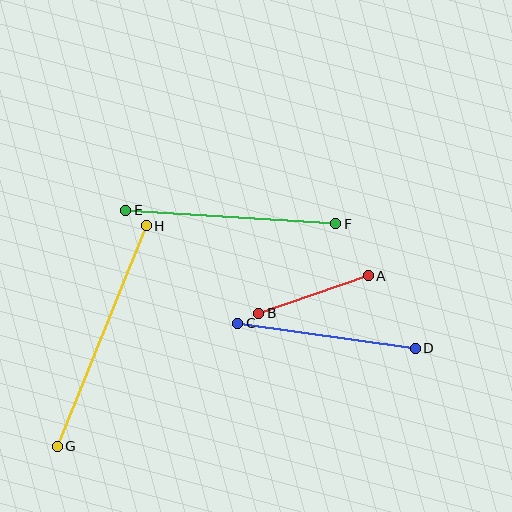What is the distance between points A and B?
The distance is approximately 116 pixels.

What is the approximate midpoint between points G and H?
The midpoint is at approximately (102, 336) pixels.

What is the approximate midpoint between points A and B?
The midpoint is at approximately (314, 295) pixels.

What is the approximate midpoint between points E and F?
The midpoint is at approximately (231, 217) pixels.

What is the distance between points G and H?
The distance is approximately 238 pixels.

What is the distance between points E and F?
The distance is approximately 211 pixels.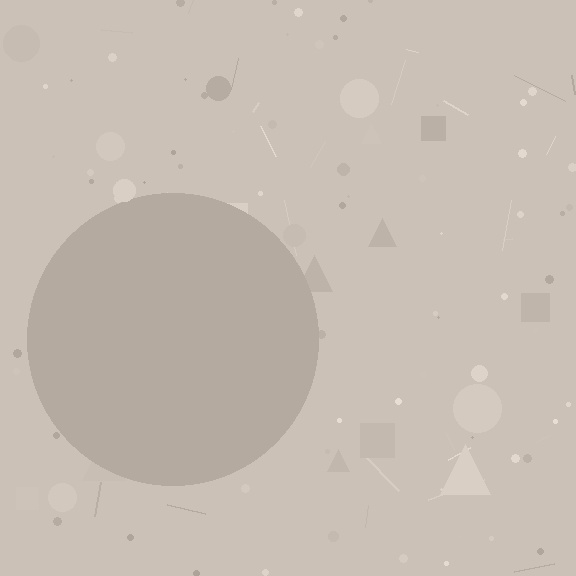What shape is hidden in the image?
A circle is hidden in the image.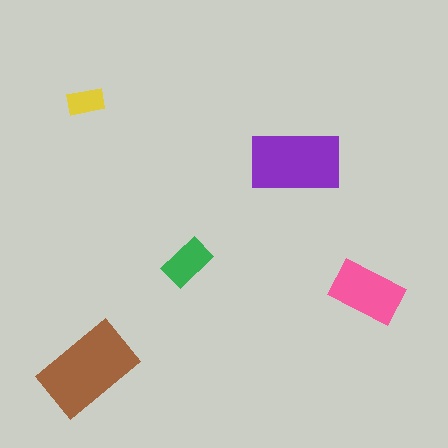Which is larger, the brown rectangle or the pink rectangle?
The brown one.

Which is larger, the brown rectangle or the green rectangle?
The brown one.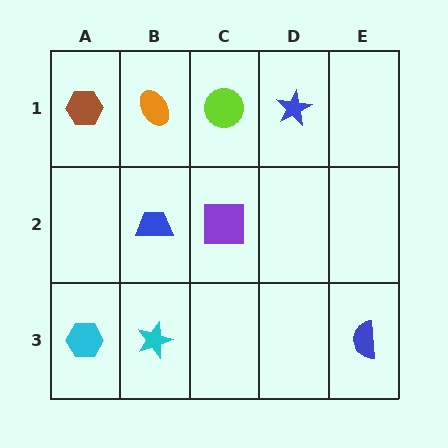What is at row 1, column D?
A blue star.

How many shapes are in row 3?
3 shapes.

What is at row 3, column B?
A cyan star.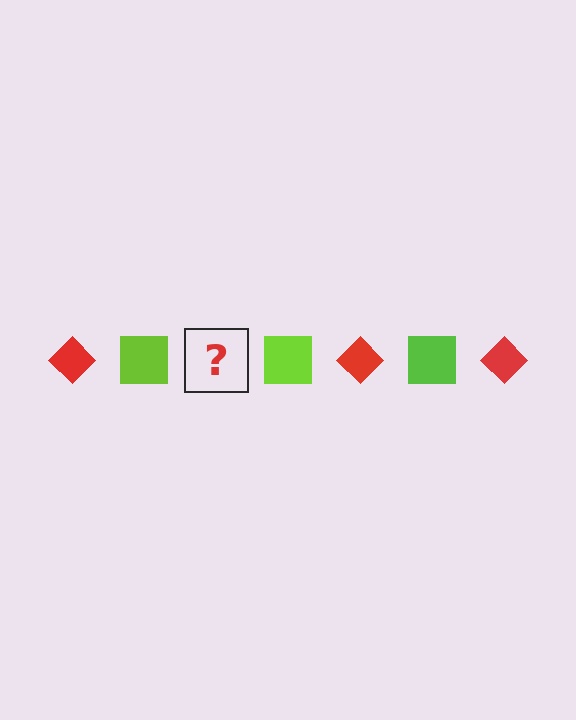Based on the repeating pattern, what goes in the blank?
The blank should be a red diamond.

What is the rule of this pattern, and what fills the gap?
The rule is that the pattern alternates between red diamond and lime square. The gap should be filled with a red diamond.